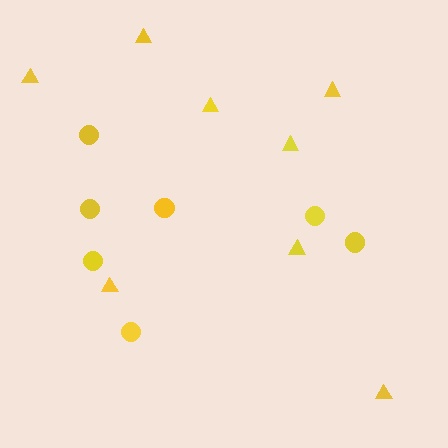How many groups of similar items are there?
There are 2 groups: one group of circles (7) and one group of triangles (8).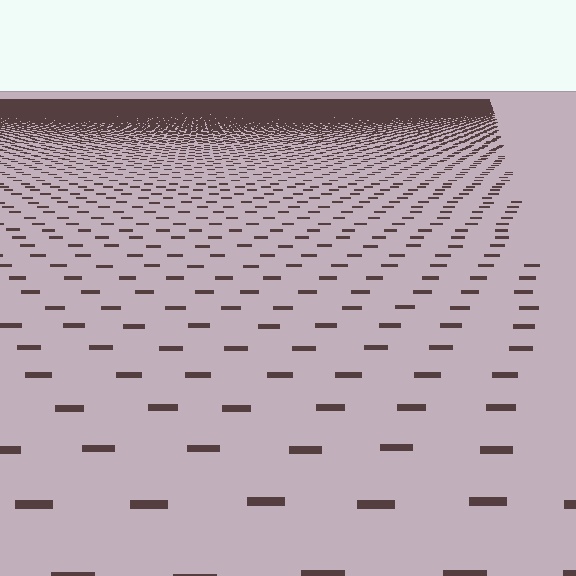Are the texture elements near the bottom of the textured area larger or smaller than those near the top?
Larger. Near the bottom, elements are closer to the viewer and appear at a bigger on-screen size.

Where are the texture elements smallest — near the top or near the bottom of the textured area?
Near the top.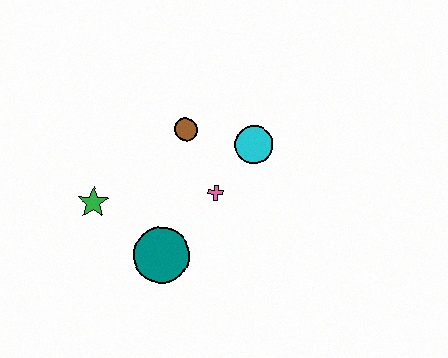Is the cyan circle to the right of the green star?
Yes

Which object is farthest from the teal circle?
The cyan circle is farthest from the teal circle.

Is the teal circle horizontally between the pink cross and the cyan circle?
No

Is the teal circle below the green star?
Yes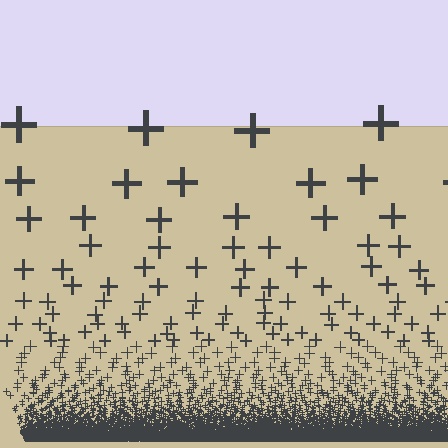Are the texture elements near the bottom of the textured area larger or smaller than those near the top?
Smaller. The gradient is inverted — elements near the bottom are smaller and denser.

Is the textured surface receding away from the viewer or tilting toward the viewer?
The surface appears to tilt toward the viewer. Texture elements get larger and sparser toward the top.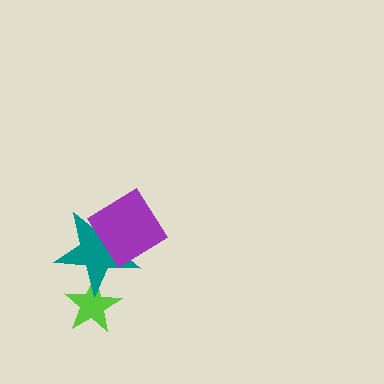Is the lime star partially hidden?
Yes, it is partially covered by another shape.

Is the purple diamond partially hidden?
No, no other shape covers it.